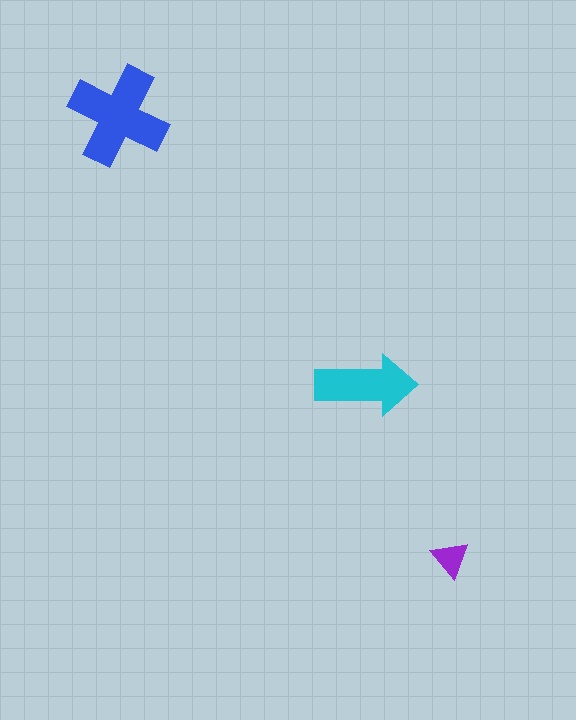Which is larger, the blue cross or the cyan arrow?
The blue cross.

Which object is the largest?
The blue cross.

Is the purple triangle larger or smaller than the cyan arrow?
Smaller.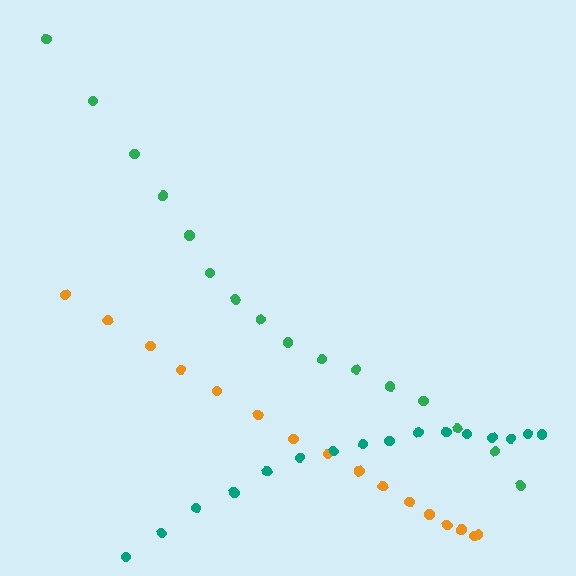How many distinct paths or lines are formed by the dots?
There are 3 distinct paths.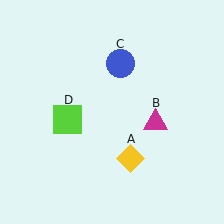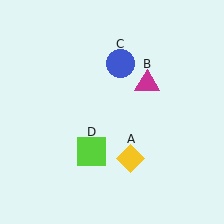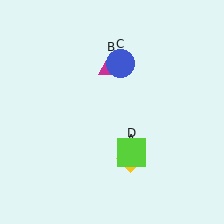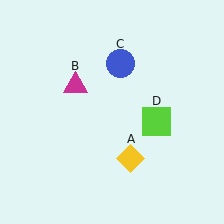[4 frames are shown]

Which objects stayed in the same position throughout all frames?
Yellow diamond (object A) and blue circle (object C) remained stationary.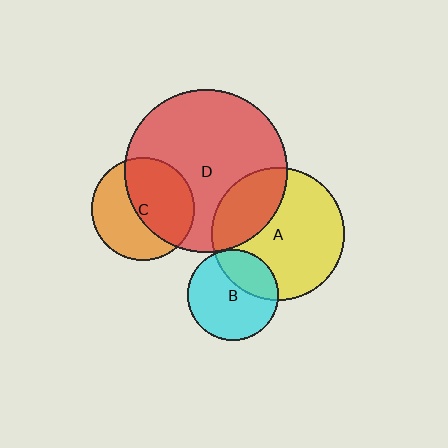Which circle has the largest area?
Circle D (red).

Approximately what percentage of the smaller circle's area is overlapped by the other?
Approximately 50%.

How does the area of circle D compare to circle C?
Approximately 2.5 times.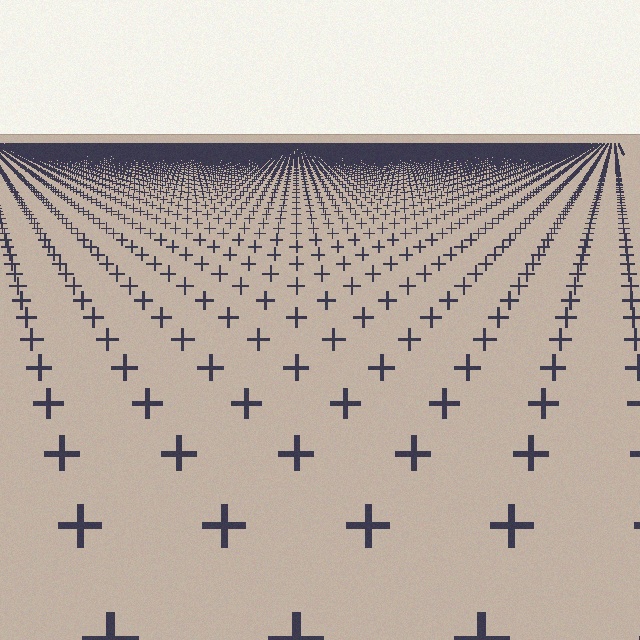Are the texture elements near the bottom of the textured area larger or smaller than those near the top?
Larger. Near the bottom, elements are closer to the viewer and appear at a bigger on-screen size.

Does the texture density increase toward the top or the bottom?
Density increases toward the top.